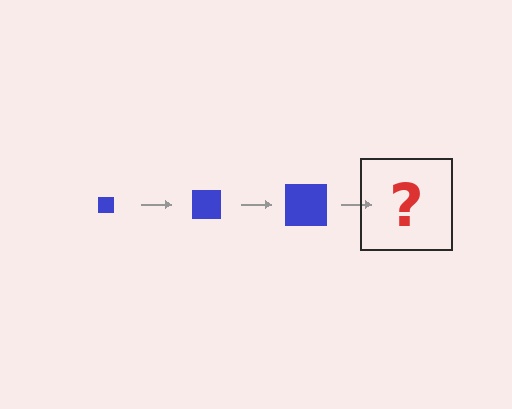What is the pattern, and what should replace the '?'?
The pattern is that the square gets progressively larger each step. The '?' should be a blue square, larger than the previous one.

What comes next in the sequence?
The next element should be a blue square, larger than the previous one.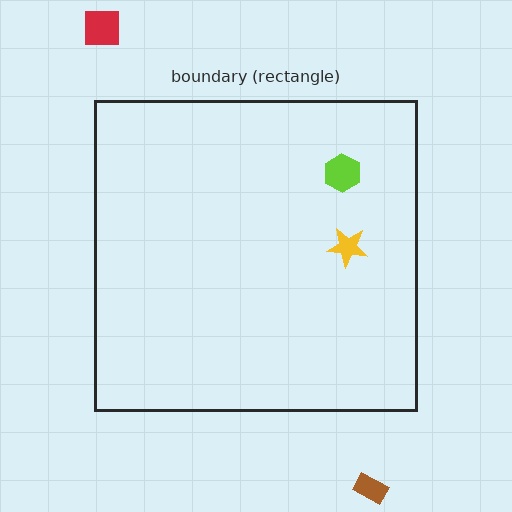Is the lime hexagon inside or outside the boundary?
Inside.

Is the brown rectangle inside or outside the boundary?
Outside.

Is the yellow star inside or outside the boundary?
Inside.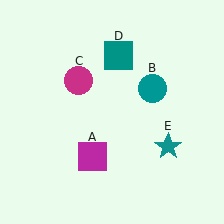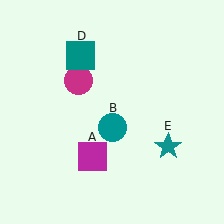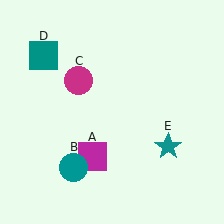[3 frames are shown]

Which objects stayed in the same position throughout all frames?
Magenta square (object A) and magenta circle (object C) and teal star (object E) remained stationary.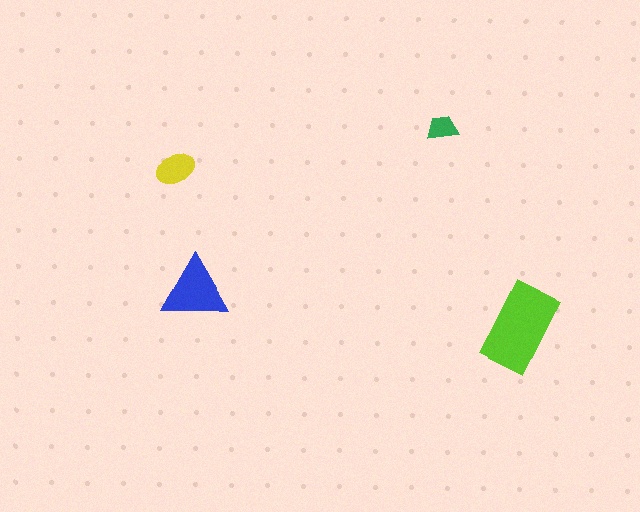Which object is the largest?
The lime rectangle.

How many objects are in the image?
There are 4 objects in the image.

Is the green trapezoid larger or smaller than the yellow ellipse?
Smaller.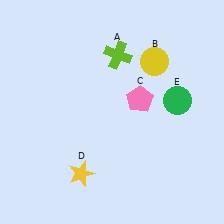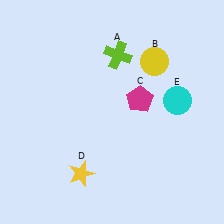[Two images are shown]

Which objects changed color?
C changed from pink to magenta. E changed from green to cyan.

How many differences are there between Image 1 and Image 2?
There are 2 differences between the two images.